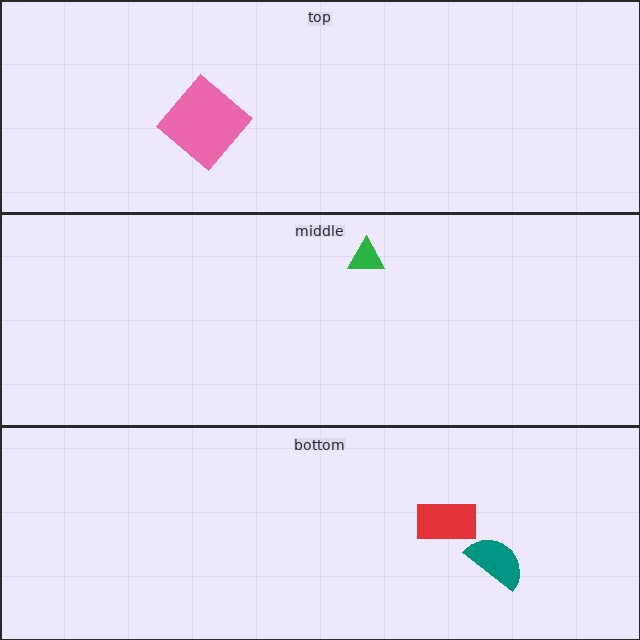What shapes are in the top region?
The pink diamond.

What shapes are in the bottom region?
The teal semicircle, the red rectangle.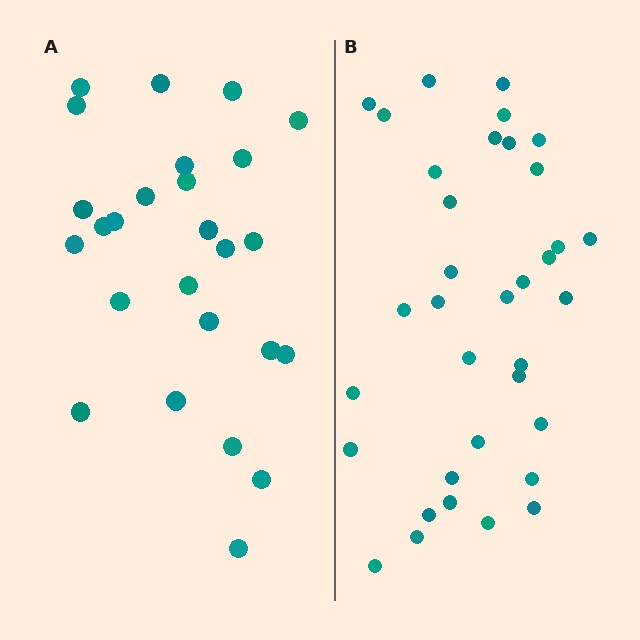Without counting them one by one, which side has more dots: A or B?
Region B (the right region) has more dots.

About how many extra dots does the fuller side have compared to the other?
Region B has roughly 8 or so more dots than region A.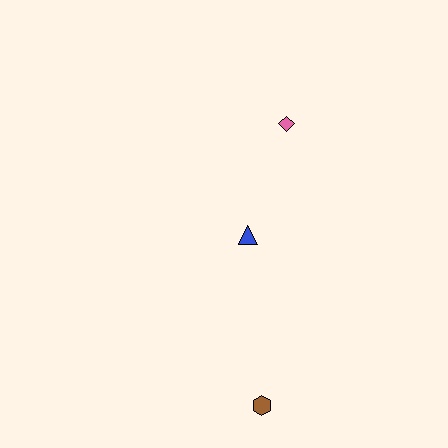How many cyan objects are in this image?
There are no cyan objects.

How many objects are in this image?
There are 3 objects.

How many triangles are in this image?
There is 1 triangle.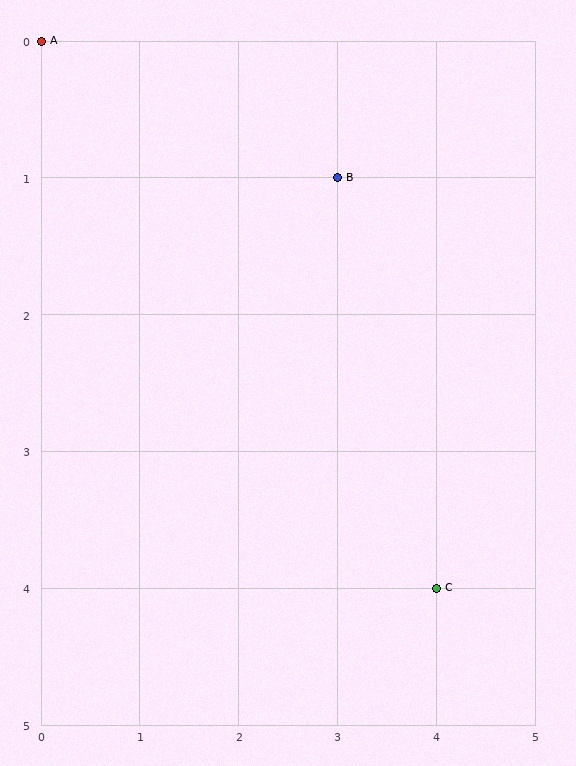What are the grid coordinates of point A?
Point A is at grid coordinates (0, 0).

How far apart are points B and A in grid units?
Points B and A are 3 columns and 1 row apart (about 3.2 grid units diagonally).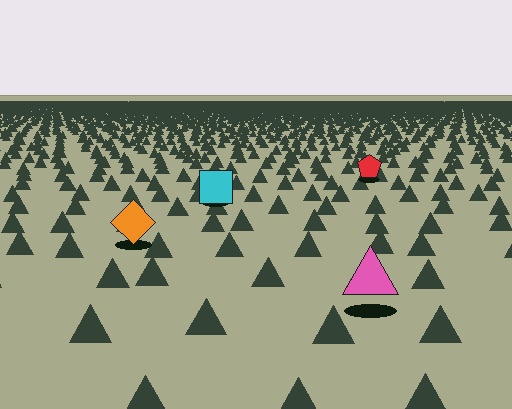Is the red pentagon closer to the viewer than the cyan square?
No. The cyan square is closer — you can tell from the texture gradient: the ground texture is coarser near it.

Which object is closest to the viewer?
The pink triangle is closest. The texture marks near it are larger and more spread out.